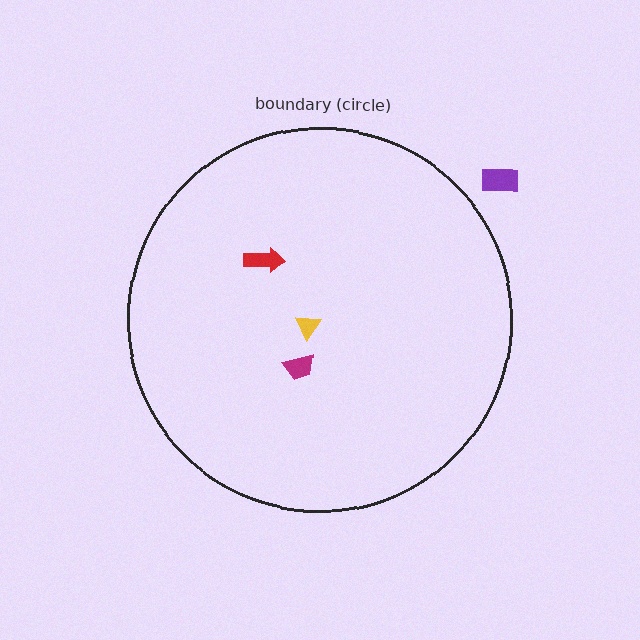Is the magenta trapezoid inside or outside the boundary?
Inside.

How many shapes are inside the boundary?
3 inside, 1 outside.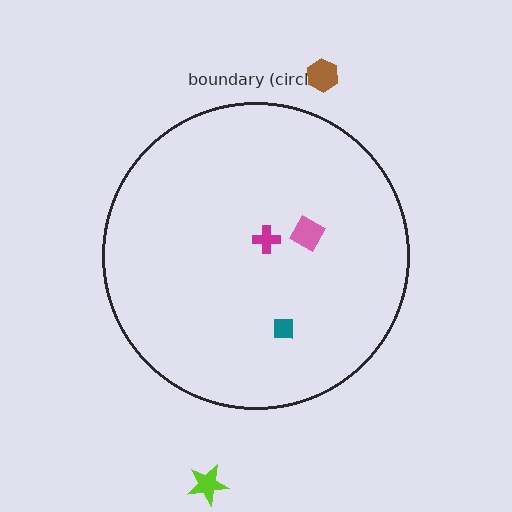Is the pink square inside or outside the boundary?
Inside.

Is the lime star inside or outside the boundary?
Outside.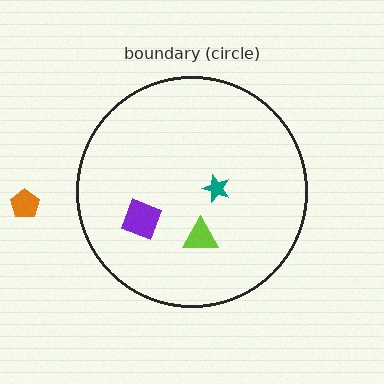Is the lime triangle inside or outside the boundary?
Inside.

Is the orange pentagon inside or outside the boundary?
Outside.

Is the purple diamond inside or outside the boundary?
Inside.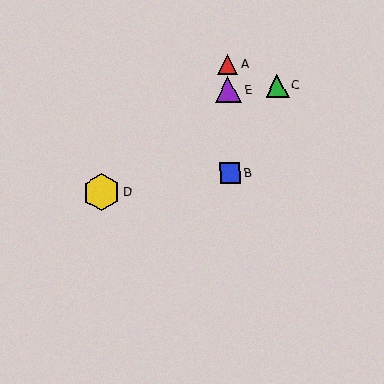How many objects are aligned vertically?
3 objects (A, B, E) are aligned vertically.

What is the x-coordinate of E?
Object E is at x≈228.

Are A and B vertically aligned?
Yes, both are at x≈227.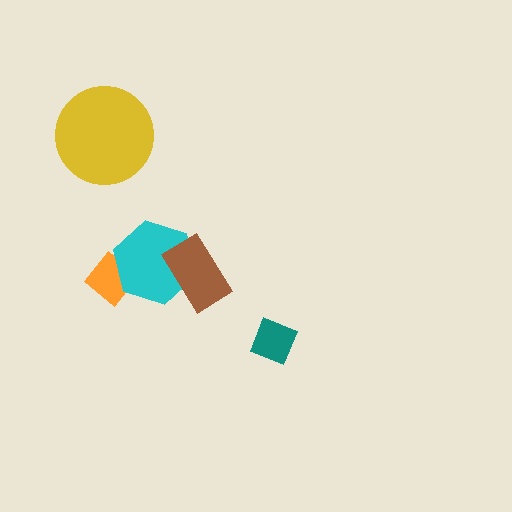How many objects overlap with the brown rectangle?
1 object overlaps with the brown rectangle.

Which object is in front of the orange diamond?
The cyan hexagon is in front of the orange diamond.